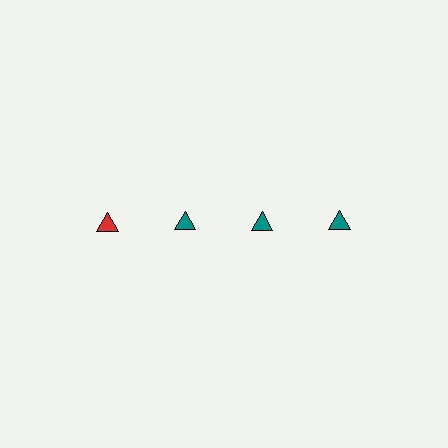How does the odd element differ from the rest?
It has a different color: red instead of teal.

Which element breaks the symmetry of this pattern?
The red triangle in the top row, leftmost column breaks the symmetry. All other shapes are teal triangles.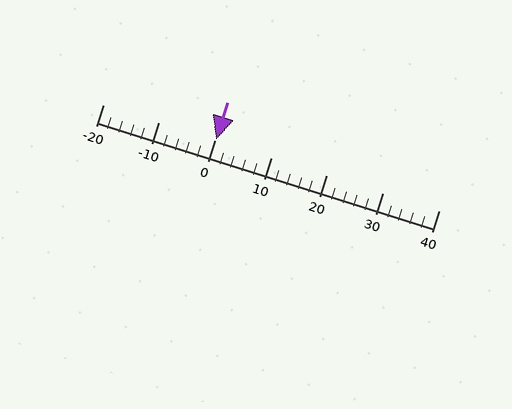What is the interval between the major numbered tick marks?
The major tick marks are spaced 10 units apart.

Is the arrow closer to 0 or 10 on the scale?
The arrow is closer to 0.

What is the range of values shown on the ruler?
The ruler shows values from -20 to 40.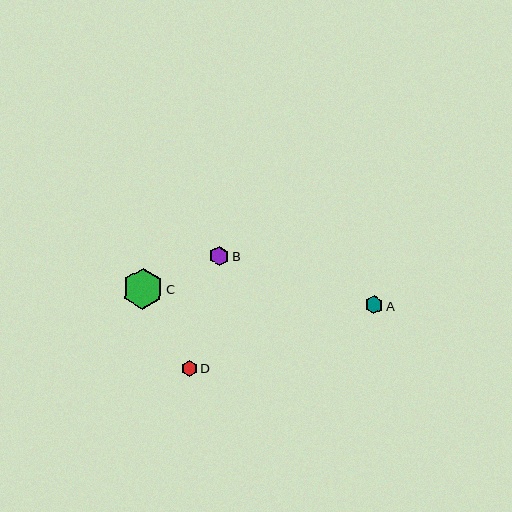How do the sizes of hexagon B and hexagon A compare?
Hexagon B and hexagon A are approximately the same size.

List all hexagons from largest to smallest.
From largest to smallest: C, B, A, D.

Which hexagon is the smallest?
Hexagon D is the smallest with a size of approximately 15 pixels.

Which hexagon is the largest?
Hexagon C is the largest with a size of approximately 40 pixels.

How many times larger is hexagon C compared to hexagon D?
Hexagon C is approximately 2.6 times the size of hexagon D.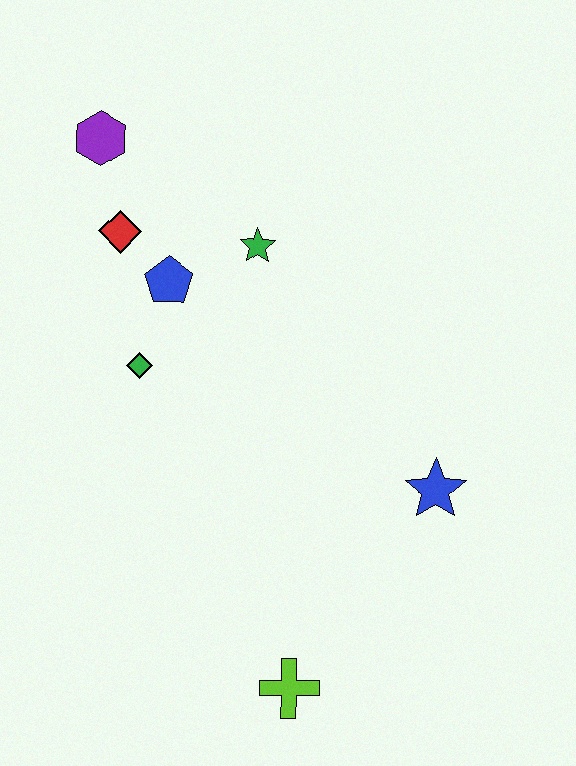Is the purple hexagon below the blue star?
No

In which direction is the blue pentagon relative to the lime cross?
The blue pentagon is above the lime cross.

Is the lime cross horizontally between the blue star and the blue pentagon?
Yes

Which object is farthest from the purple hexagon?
The lime cross is farthest from the purple hexagon.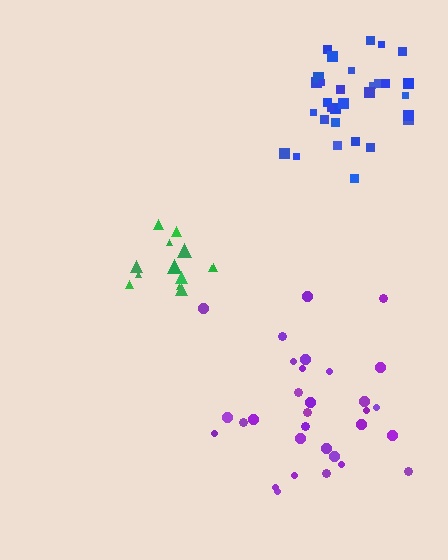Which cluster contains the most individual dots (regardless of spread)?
Blue (32).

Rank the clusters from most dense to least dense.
green, blue, purple.